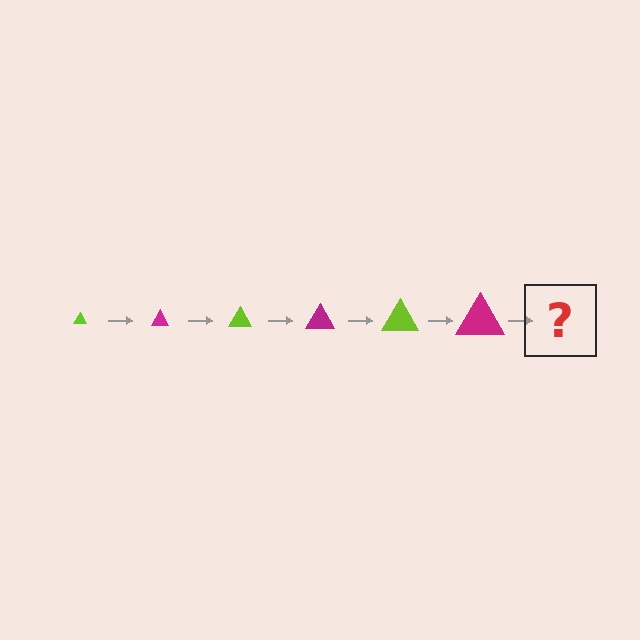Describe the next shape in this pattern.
It should be a lime triangle, larger than the previous one.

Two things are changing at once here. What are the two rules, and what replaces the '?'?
The two rules are that the triangle grows larger each step and the color cycles through lime and magenta. The '?' should be a lime triangle, larger than the previous one.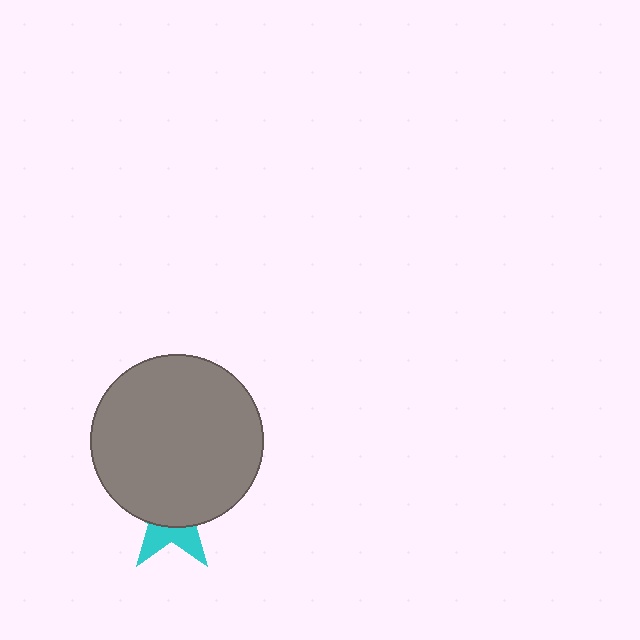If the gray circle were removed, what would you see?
You would see the complete cyan star.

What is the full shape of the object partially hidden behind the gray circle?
The partially hidden object is a cyan star.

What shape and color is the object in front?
The object in front is a gray circle.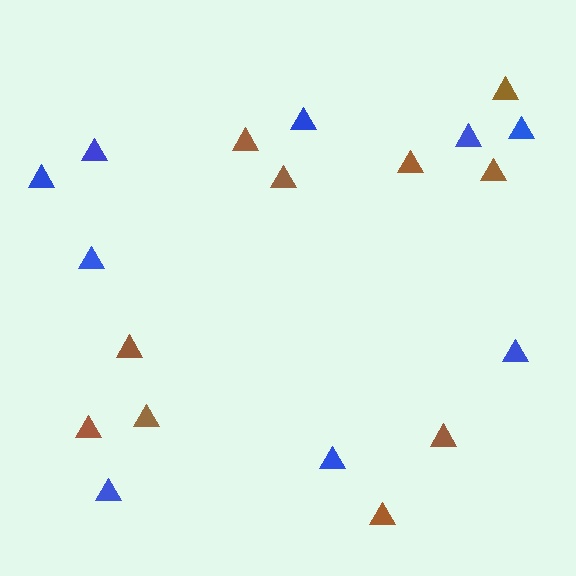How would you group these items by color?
There are 2 groups: one group of brown triangles (10) and one group of blue triangles (9).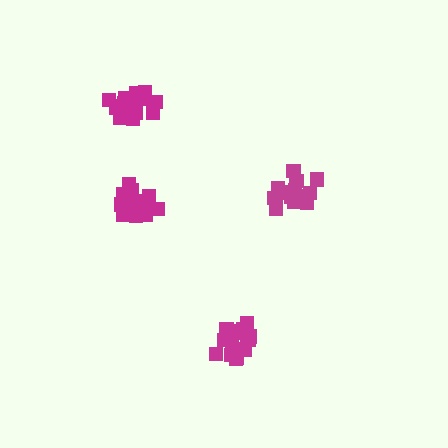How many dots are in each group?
Group 1: 16 dots, Group 2: 19 dots, Group 3: 17 dots, Group 4: 17 dots (69 total).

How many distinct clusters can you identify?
There are 4 distinct clusters.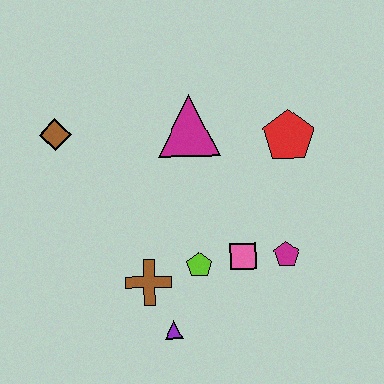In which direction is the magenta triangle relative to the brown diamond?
The magenta triangle is to the right of the brown diamond.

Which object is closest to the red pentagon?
The magenta triangle is closest to the red pentagon.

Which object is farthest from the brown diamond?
The magenta pentagon is farthest from the brown diamond.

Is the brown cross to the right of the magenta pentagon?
No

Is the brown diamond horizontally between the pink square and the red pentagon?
No